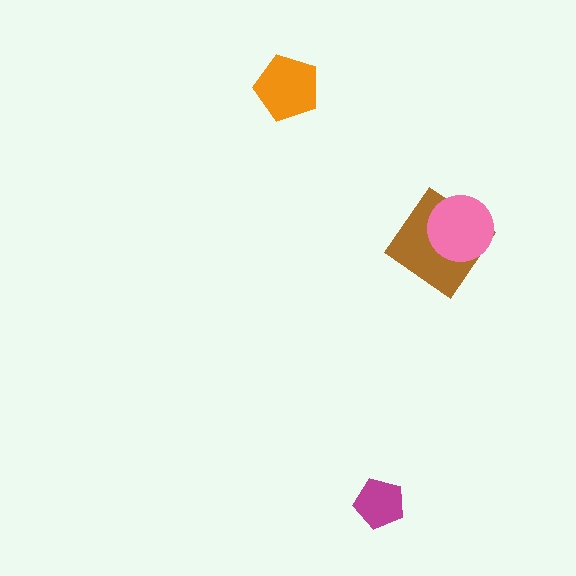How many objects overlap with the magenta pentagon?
0 objects overlap with the magenta pentagon.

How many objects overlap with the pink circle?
1 object overlaps with the pink circle.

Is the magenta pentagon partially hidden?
No, no other shape covers it.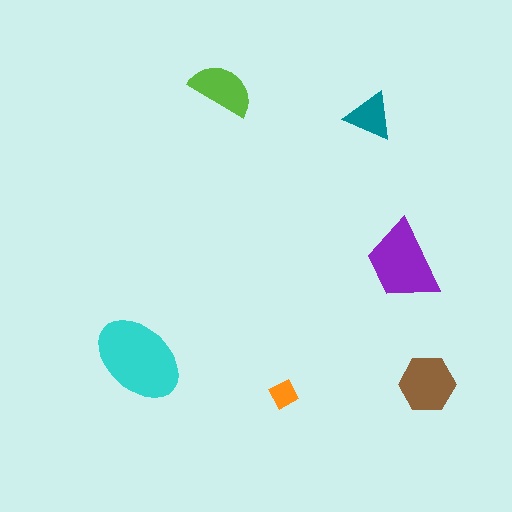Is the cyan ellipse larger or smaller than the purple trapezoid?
Larger.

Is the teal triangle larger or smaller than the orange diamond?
Larger.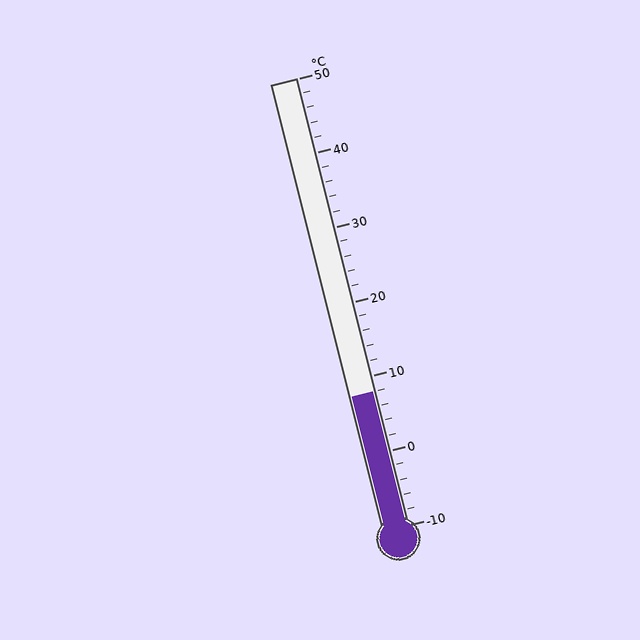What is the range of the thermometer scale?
The thermometer scale ranges from -10°C to 50°C.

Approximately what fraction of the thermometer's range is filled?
The thermometer is filled to approximately 30% of its range.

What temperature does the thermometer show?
The thermometer shows approximately 8°C.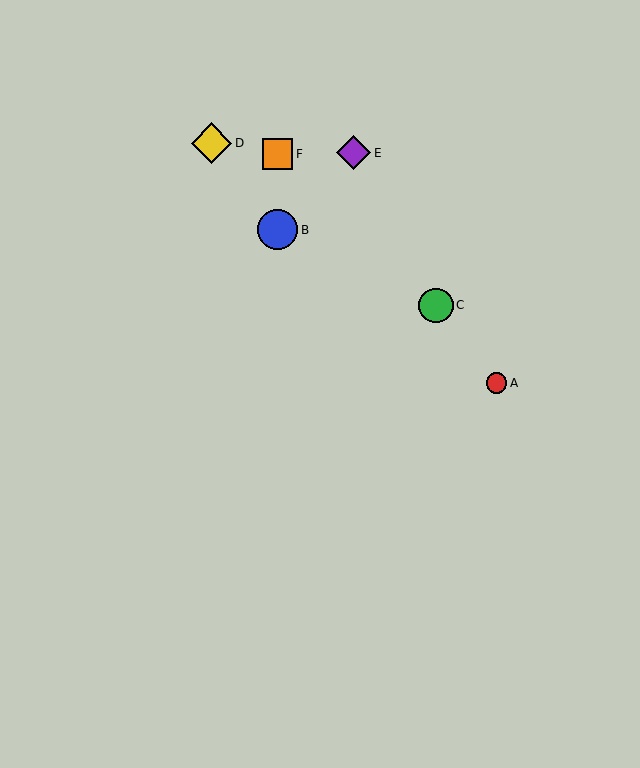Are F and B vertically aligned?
Yes, both are at x≈278.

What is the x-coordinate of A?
Object A is at x≈497.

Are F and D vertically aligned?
No, F is at x≈278 and D is at x≈212.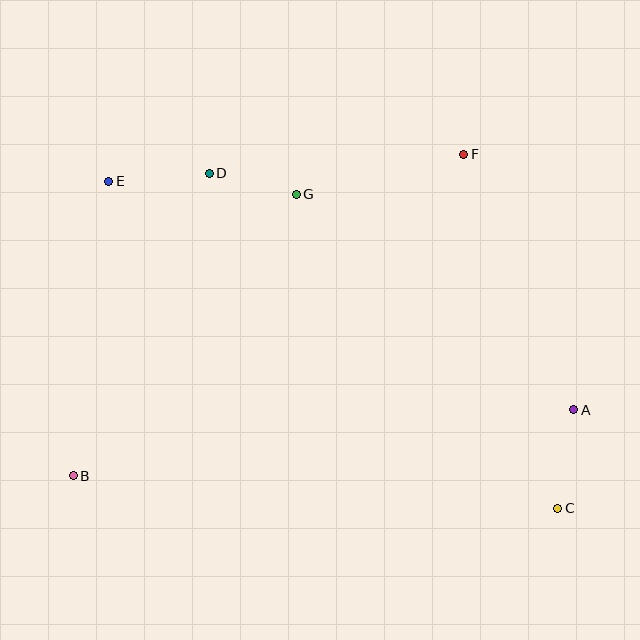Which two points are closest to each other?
Points D and G are closest to each other.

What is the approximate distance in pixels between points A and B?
The distance between A and B is approximately 505 pixels.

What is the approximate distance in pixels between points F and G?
The distance between F and G is approximately 172 pixels.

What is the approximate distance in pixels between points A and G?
The distance between A and G is approximately 351 pixels.